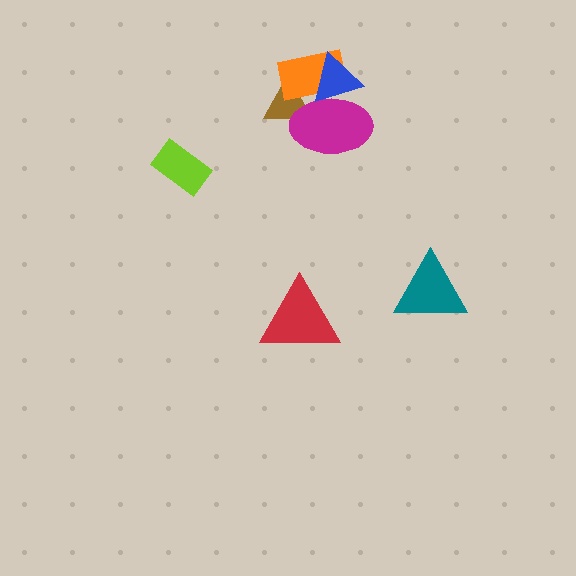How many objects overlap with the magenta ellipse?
3 objects overlap with the magenta ellipse.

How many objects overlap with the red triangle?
0 objects overlap with the red triangle.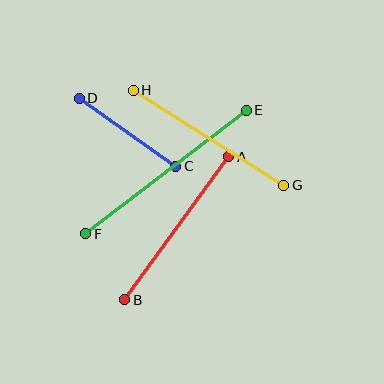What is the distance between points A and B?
The distance is approximately 177 pixels.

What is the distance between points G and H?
The distance is approximately 178 pixels.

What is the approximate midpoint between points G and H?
The midpoint is at approximately (209, 138) pixels.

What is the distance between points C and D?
The distance is approximately 118 pixels.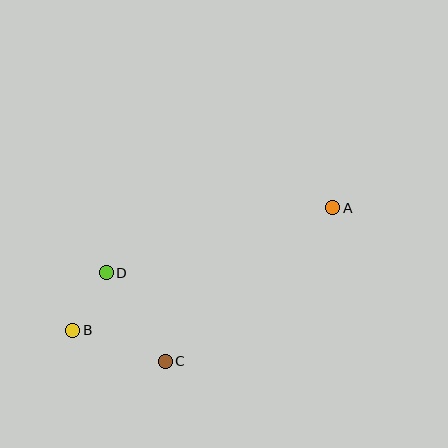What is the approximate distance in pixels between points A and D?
The distance between A and D is approximately 235 pixels.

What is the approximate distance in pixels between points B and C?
The distance between B and C is approximately 97 pixels.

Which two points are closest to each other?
Points B and D are closest to each other.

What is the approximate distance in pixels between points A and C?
The distance between A and C is approximately 227 pixels.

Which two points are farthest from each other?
Points A and B are farthest from each other.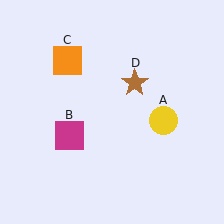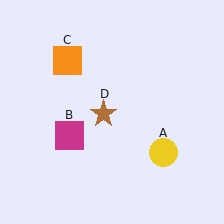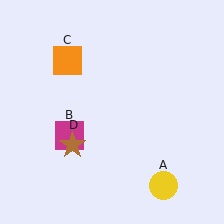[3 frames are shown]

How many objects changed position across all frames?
2 objects changed position: yellow circle (object A), brown star (object D).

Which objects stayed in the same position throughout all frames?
Magenta square (object B) and orange square (object C) remained stationary.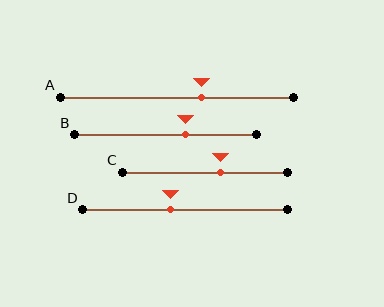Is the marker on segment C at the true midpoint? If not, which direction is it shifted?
No, the marker on segment C is shifted to the right by about 10% of the segment length.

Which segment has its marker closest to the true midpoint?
Segment D has its marker closest to the true midpoint.